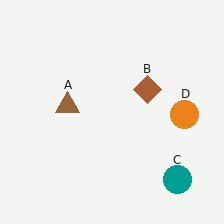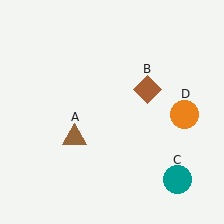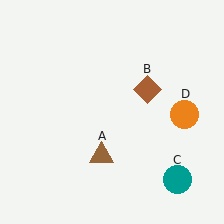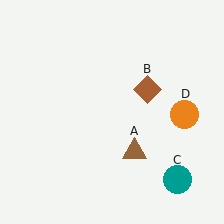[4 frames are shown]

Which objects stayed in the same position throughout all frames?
Brown diamond (object B) and teal circle (object C) and orange circle (object D) remained stationary.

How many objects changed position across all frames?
1 object changed position: brown triangle (object A).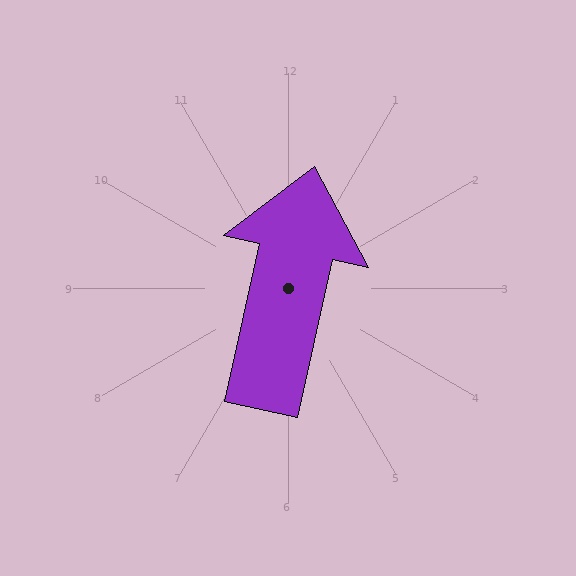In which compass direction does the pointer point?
North.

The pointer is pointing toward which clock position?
Roughly 12 o'clock.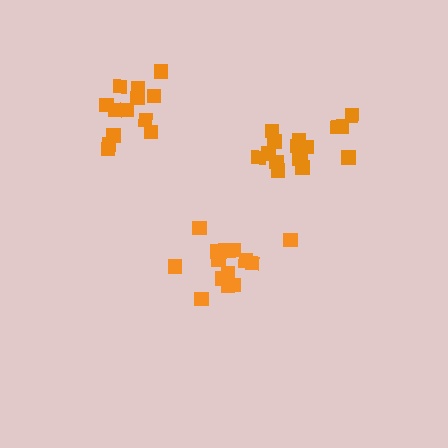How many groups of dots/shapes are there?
There are 3 groups.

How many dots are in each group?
Group 1: 15 dots, Group 2: 13 dots, Group 3: 16 dots (44 total).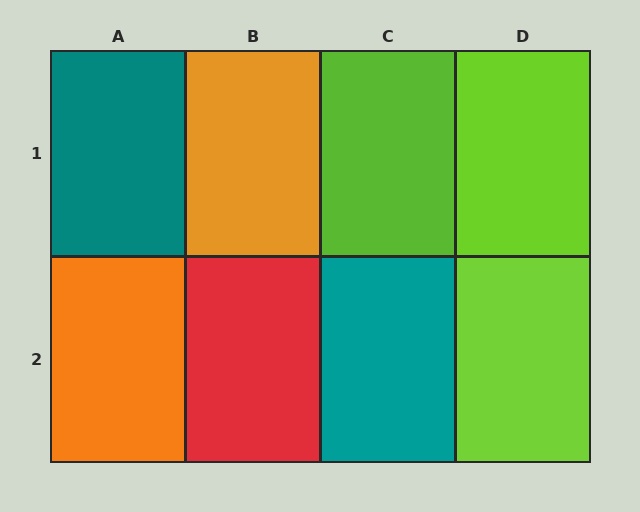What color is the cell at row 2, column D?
Lime.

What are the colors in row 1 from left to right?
Teal, orange, lime, lime.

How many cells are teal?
2 cells are teal.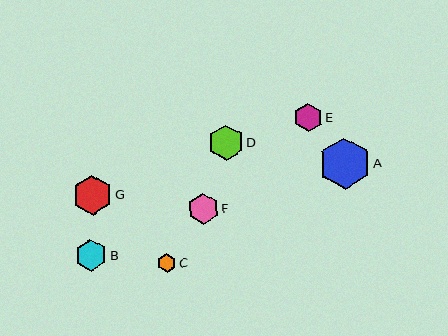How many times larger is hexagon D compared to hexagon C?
Hexagon D is approximately 1.9 times the size of hexagon C.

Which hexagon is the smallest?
Hexagon C is the smallest with a size of approximately 18 pixels.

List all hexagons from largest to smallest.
From largest to smallest: A, G, D, B, F, E, C.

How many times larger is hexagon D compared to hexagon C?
Hexagon D is approximately 1.9 times the size of hexagon C.